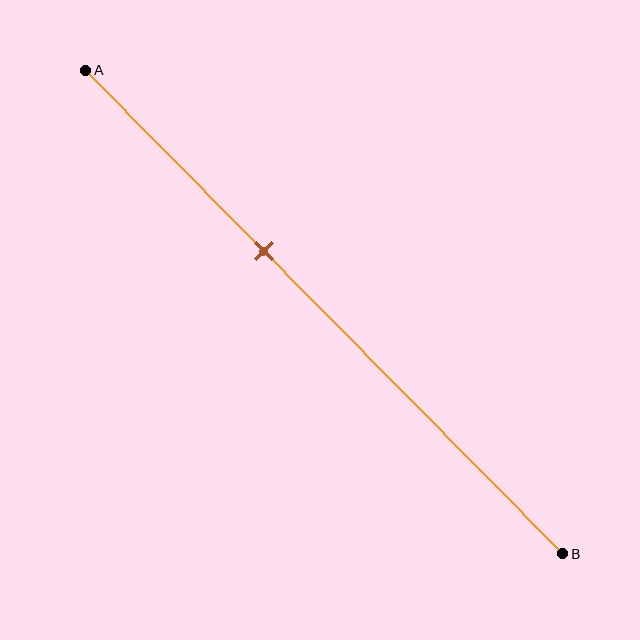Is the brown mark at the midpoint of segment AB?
No, the mark is at about 35% from A, not at the 50% midpoint.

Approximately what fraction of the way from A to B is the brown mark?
The brown mark is approximately 35% of the way from A to B.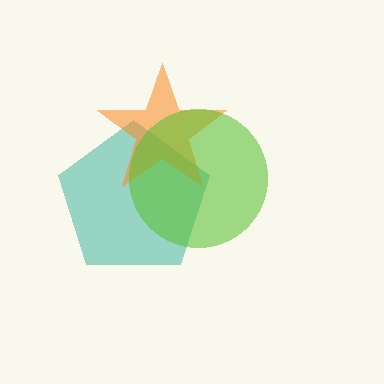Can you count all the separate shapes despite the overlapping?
Yes, there are 3 separate shapes.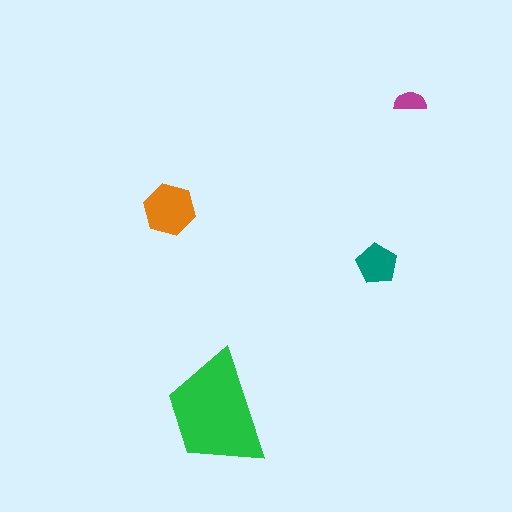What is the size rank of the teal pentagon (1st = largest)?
3rd.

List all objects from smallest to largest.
The magenta semicircle, the teal pentagon, the orange hexagon, the green trapezoid.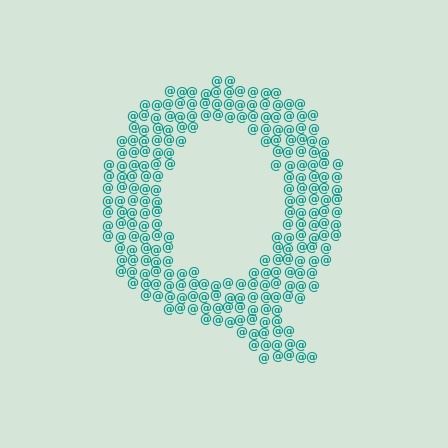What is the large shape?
The large shape is the letter Q.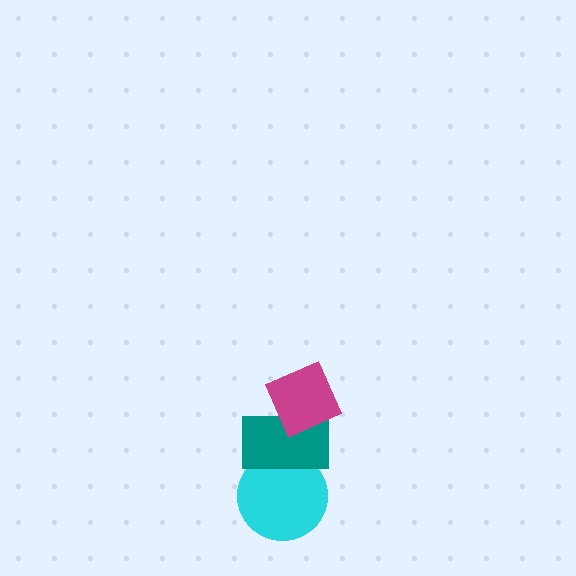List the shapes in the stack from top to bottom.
From top to bottom: the magenta diamond, the teal rectangle, the cyan circle.